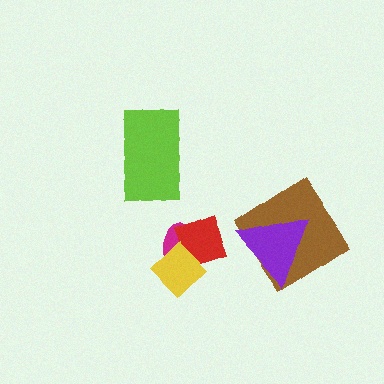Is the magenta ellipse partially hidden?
Yes, it is partially covered by another shape.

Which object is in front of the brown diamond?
The purple triangle is in front of the brown diamond.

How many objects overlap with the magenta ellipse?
2 objects overlap with the magenta ellipse.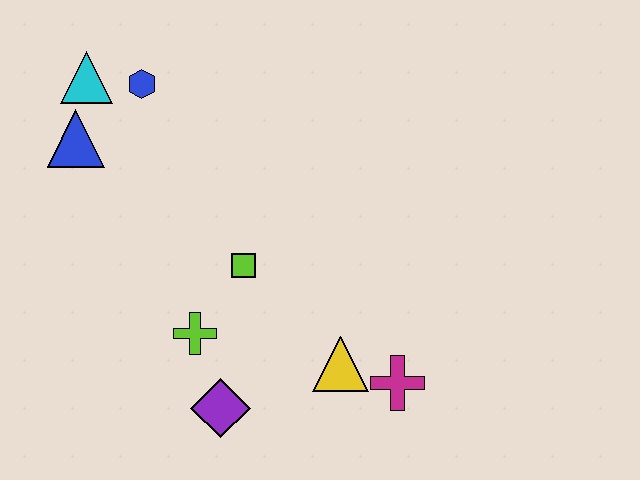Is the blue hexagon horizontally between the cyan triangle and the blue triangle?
No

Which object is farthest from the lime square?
The cyan triangle is farthest from the lime square.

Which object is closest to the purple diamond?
The lime cross is closest to the purple diamond.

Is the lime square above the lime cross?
Yes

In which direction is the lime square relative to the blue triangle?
The lime square is to the right of the blue triangle.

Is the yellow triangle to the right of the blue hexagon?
Yes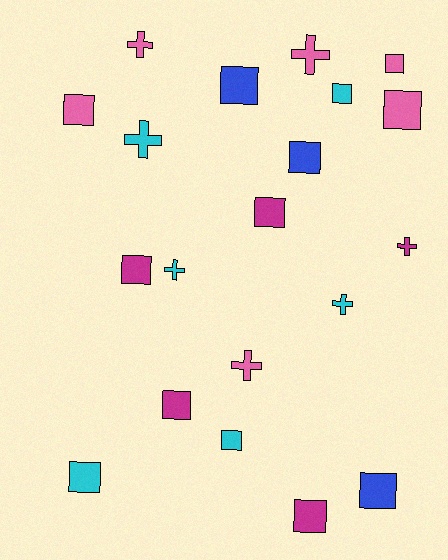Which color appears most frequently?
Pink, with 6 objects.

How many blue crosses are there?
There are no blue crosses.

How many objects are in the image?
There are 20 objects.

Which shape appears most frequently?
Square, with 13 objects.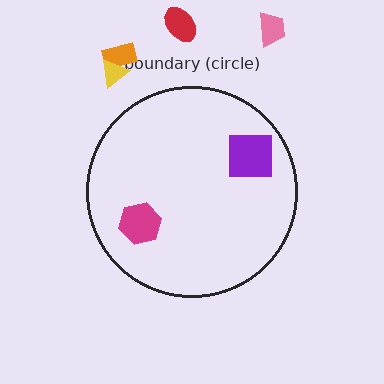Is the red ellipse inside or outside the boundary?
Outside.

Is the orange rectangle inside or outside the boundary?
Outside.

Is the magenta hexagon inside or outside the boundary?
Inside.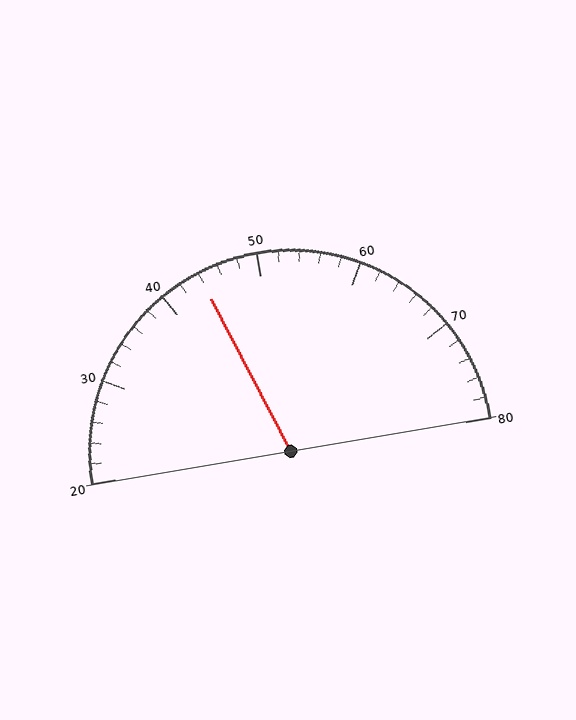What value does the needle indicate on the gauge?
The needle indicates approximately 44.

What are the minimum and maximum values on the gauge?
The gauge ranges from 20 to 80.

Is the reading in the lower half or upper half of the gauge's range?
The reading is in the lower half of the range (20 to 80).